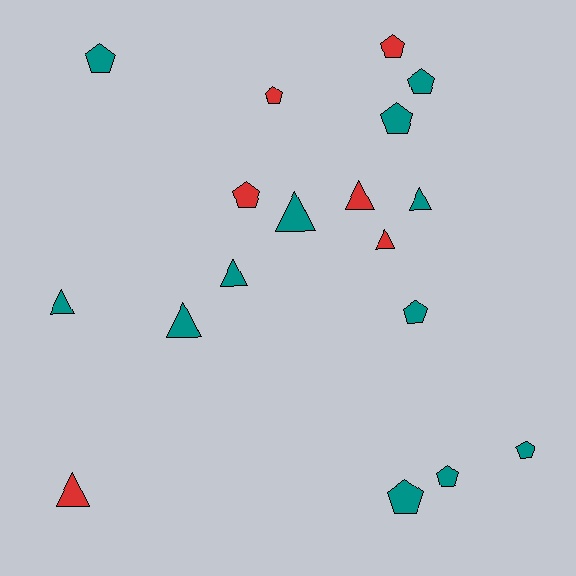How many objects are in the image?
There are 18 objects.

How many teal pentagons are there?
There are 7 teal pentagons.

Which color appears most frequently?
Teal, with 12 objects.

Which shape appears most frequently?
Pentagon, with 10 objects.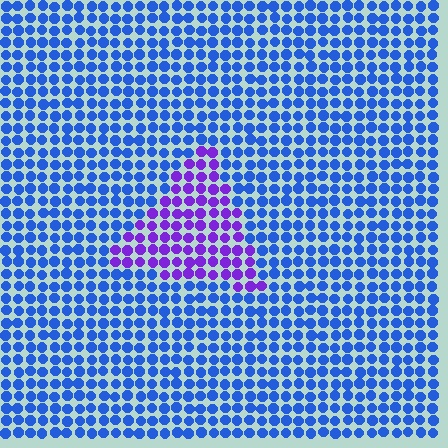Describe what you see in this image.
The image is filled with small blue elements in a uniform arrangement. A triangle-shaped region is visible where the elements are tinted to a slightly different hue, forming a subtle color boundary.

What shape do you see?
I see a triangle.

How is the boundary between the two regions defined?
The boundary is defined purely by a slight shift in hue (about 49 degrees). Spacing, size, and orientation are identical on both sides.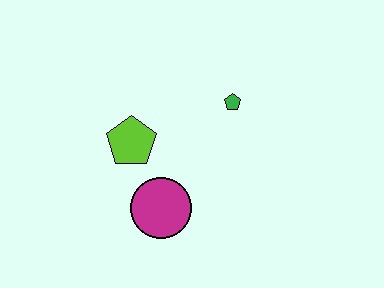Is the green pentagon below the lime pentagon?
No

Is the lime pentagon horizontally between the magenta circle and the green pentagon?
No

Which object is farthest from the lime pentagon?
The green pentagon is farthest from the lime pentagon.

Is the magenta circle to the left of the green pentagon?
Yes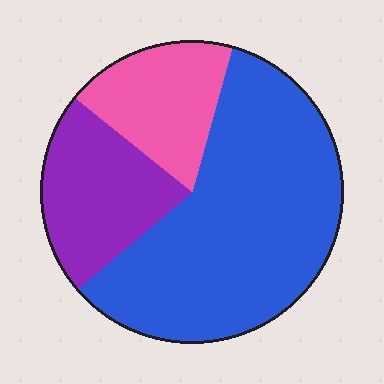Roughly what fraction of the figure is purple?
Purple takes up about one fifth (1/5) of the figure.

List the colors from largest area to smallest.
From largest to smallest: blue, purple, pink.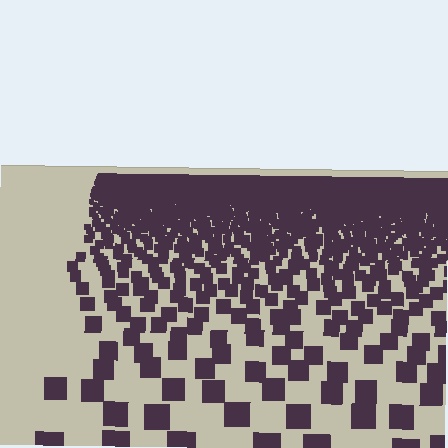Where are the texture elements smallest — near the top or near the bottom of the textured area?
Near the top.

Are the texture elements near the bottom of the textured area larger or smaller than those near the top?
Larger. Near the bottom, elements are closer to the viewer and appear at a bigger on-screen size.